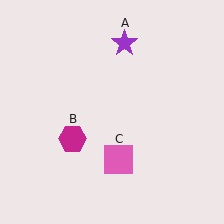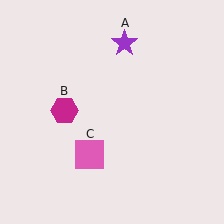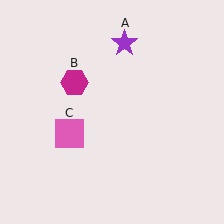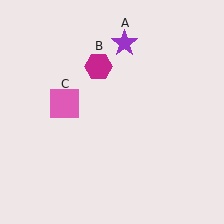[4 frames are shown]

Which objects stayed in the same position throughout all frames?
Purple star (object A) remained stationary.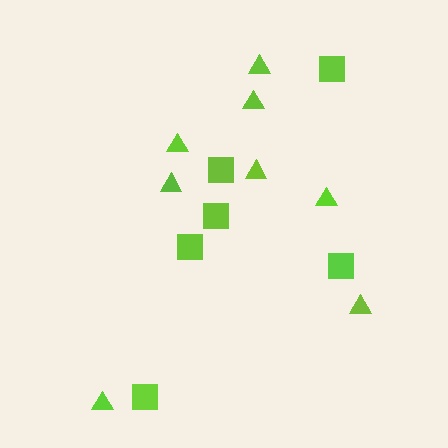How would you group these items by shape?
There are 2 groups: one group of triangles (8) and one group of squares (6).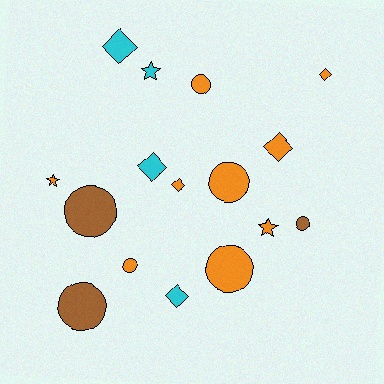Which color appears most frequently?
Orange, with 9 objects.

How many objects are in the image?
There are 16 objects.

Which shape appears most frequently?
Circle, with 7 objects.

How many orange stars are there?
There are 2 orange stars.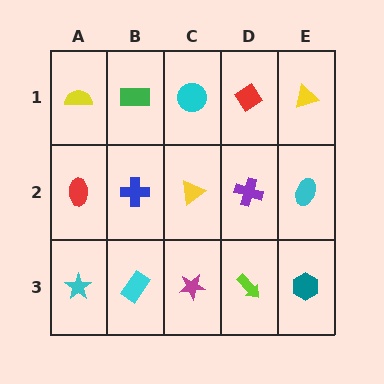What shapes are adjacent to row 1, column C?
A yellow triangle (row 2, column C), a green rectangle (row 1, column B), a red diamond (row 1, column D).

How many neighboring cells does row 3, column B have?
3.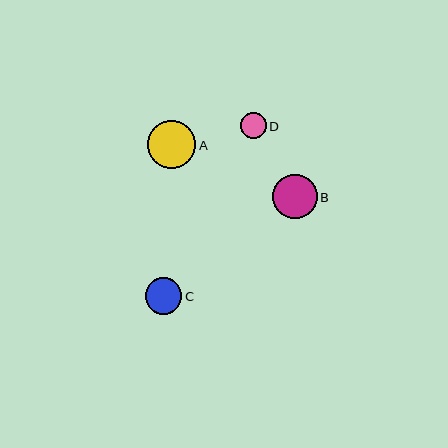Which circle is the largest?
Circle A is the largest with a size of approximately 48 pixels.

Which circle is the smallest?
Circle D is the smallest with a size of approximately 26 pixels.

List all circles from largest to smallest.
From largest to smallest: A, B, C, D.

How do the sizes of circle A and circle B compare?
Circle A and circle B are approximately the same size.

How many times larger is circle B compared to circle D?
Circle B is approximately 1.7 times the size of circle D.